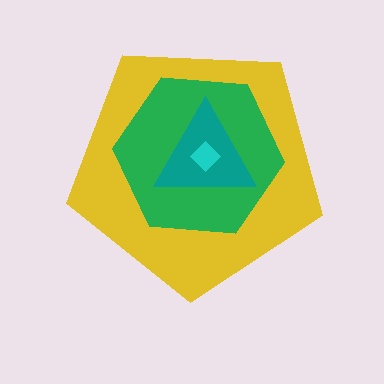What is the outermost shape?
The yellow pentagon.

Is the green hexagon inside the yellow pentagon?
Yes.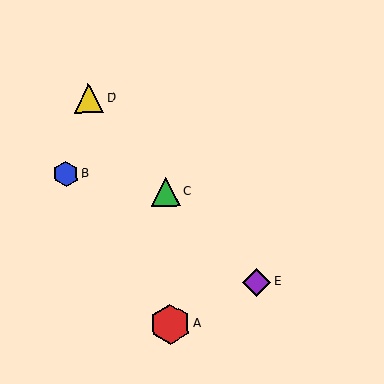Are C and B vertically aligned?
No, C is at x≈166 and B is at x≈66.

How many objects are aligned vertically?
2 objects (A, C) are aligned vertically.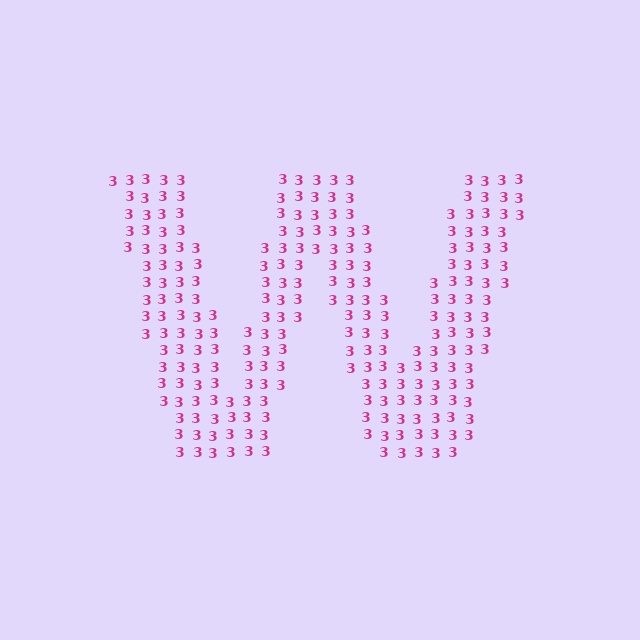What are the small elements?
The small elements are digit 3's.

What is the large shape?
The large shape is the letter W.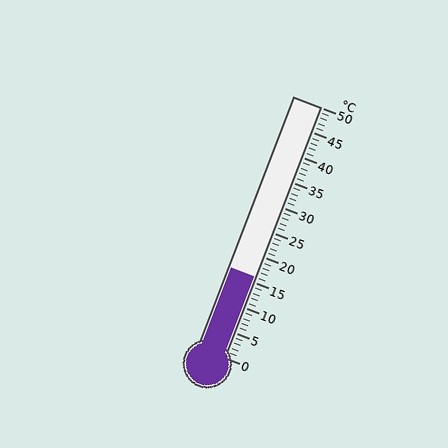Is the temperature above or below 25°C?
The temperature is below 25°C.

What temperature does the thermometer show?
The thermometer shows approximately 16°C.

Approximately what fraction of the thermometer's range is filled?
The thermometer is filled to approximately 30% of its range.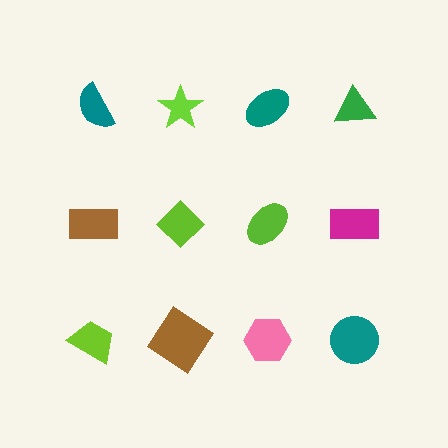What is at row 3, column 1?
A lime trapezoid.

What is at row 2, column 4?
A magenta rectangle.